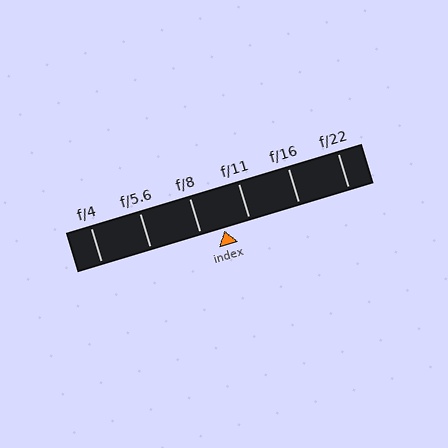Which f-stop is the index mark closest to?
The index mark is closest to f/8.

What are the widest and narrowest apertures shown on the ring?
The widest aperture shown is f/4 and the narrowest is f/22.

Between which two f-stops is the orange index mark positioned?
The index mark is between f/8 and f/11.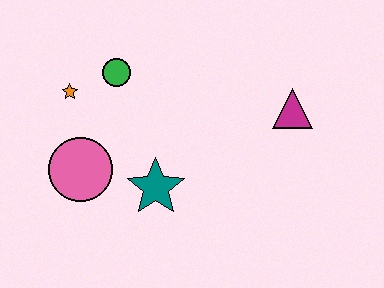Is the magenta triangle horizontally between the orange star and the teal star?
No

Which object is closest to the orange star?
The green circle is closest to the orange star.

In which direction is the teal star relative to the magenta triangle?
The teal star is to the left of the magenta triangle.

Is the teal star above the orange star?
No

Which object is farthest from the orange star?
The magenta triangle is farthest from the orange star.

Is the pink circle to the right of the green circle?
No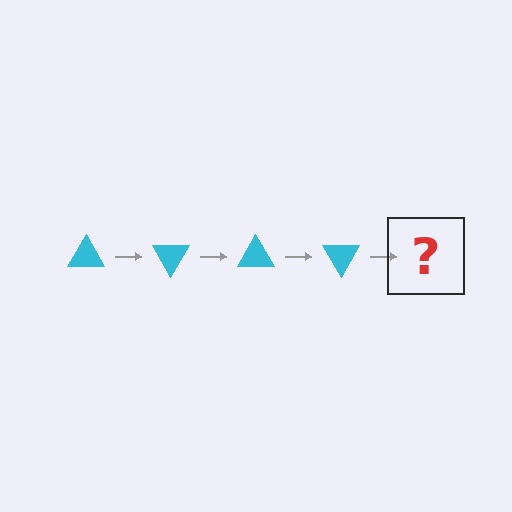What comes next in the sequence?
The next element should be a cyan triangle rotated 240 degrees.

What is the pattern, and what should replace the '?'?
The pattern is that the triangle rotates 60 degrees each step. The '?' should be a cyan triangle rotated 240 degrees.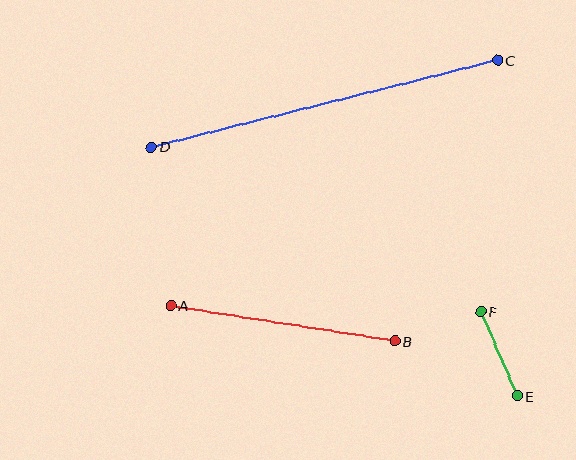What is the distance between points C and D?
The distance is approximately 357 pixels.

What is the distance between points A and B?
The distance is approximately 227 pixels.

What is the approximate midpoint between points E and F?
The midpoint is at approximately (499, 354) pixels.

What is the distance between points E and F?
The distance is approximately 92 pixels.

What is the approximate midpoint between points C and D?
The midpoint is at approximately (325, 104) pixels.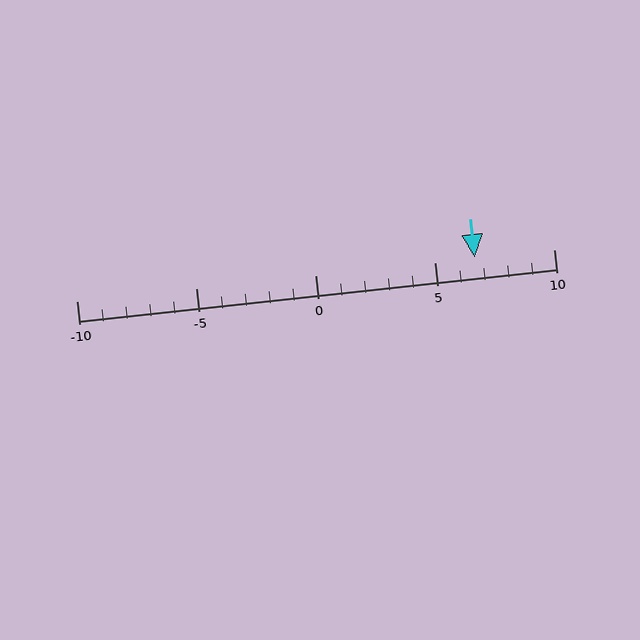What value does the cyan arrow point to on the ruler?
The cyan arrow points to approximately 7.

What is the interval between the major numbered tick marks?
The major tick marks are spaced 5 units apart.